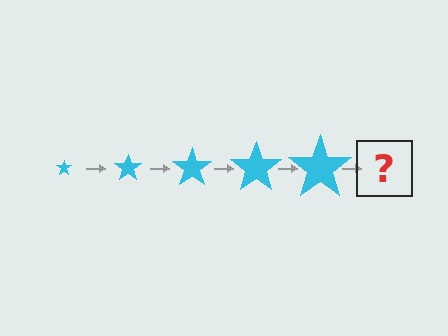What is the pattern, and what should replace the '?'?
The pattern is that the star gets progressively larger each step. The '?' should be a cyan star, larger than the previous one.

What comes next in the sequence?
The next element should be a cyan star, larger than the previous one.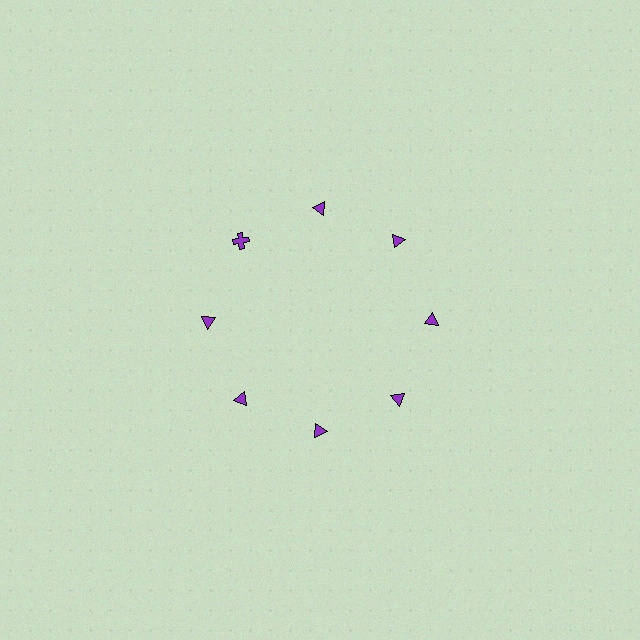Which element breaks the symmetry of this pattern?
The purple cross at roughly the 10 o'clock position breaks the symmetry. All other shapes are purple triangles.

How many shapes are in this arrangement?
There are 8 shapes arranged in a ring pattern.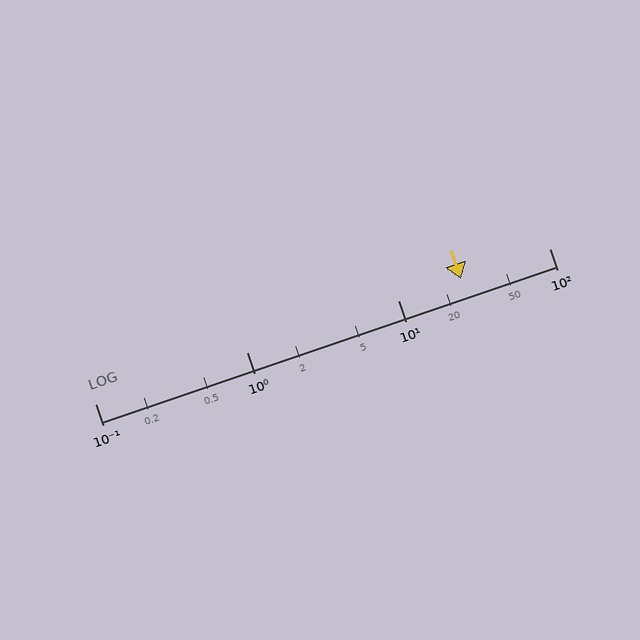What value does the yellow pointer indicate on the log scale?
The pointer indicates approximately 26.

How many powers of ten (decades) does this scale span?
The scale spans 3 decades, from 0.1 to 100.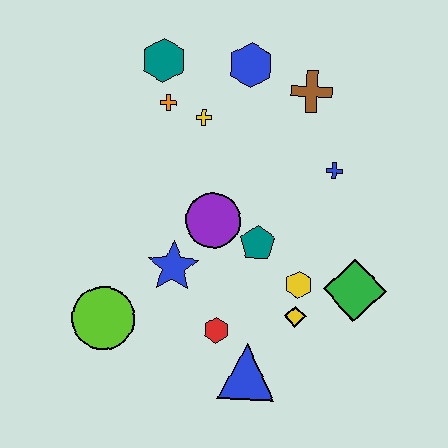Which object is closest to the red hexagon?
The blue triangle is closest to the red hexagon.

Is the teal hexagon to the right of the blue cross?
No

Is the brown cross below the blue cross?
No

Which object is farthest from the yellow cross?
The blue triangle is farthest from the yellow cross.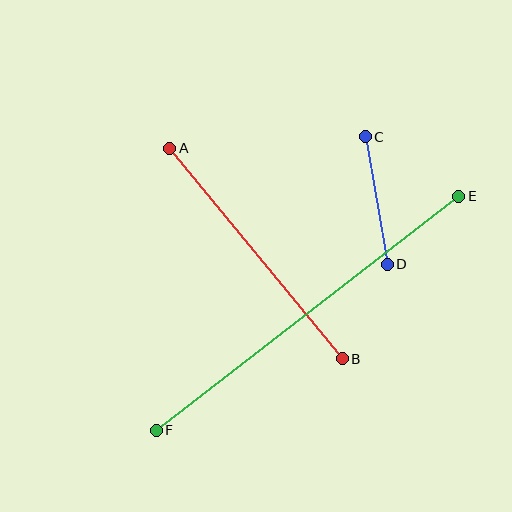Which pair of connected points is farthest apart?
Points E and F are farthest apart.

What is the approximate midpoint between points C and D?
The midpoint is at approximately (376, 200) pixels.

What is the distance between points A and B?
The distance is approximately 272 pixels.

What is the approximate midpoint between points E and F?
The midpoint is at approximately (308, 313) pixels.